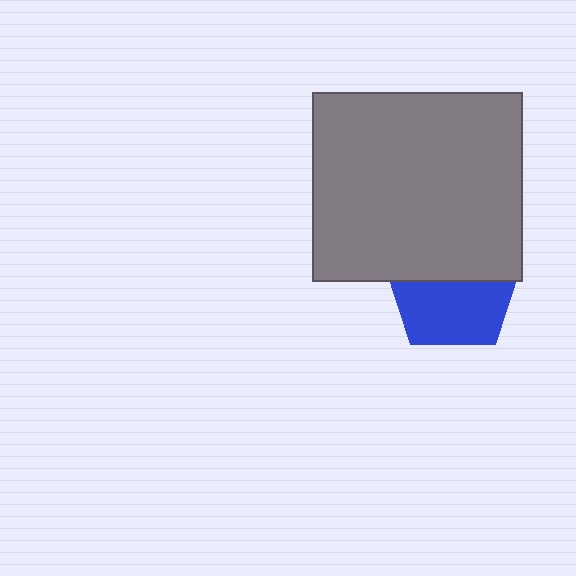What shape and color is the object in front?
The object in front is a gray rectangle.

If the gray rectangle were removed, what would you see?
You would see the complete blue pentagon.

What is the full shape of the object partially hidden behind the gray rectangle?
The partially hidden object is a blue pentagon.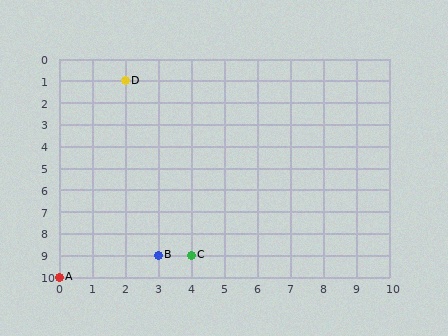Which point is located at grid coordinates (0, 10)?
Point A is at (0, 10).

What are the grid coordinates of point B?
Point B is at grid coordinates (3, 9).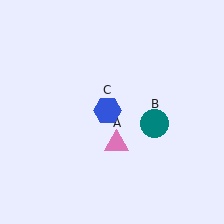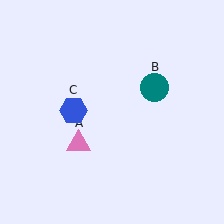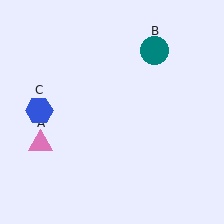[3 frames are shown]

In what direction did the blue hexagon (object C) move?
The blue hexagon (object C) moved left.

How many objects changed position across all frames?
3 objects changed position: pink triangle (object A), teal circle (object B), blue hexagon (object C).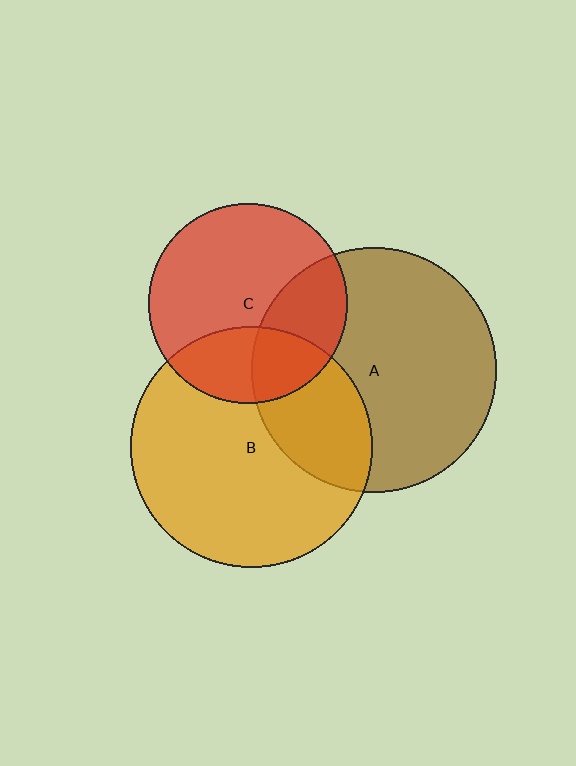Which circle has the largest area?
Circle A (brown).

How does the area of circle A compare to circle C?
Approximately 1.5 times.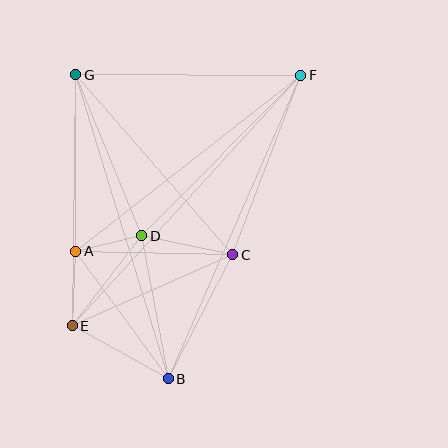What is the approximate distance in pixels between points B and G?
The distance between B and G is approximately 318 pixels.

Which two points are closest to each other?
Points A and D are closest to each other.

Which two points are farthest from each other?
Points E and F are farthest from each other.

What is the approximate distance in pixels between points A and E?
The distance between A and E is approximately 75 pixels.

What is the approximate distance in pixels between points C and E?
The distance between C and E is approximately 175 pixels.